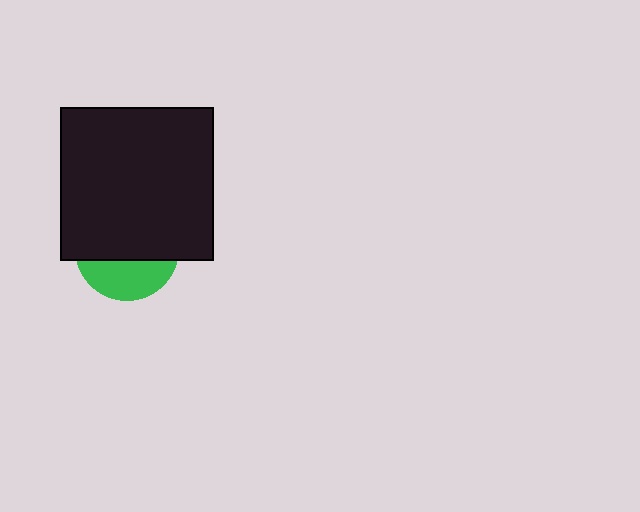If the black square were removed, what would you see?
You would see the complete green circle.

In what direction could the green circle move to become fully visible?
The green circle could move down. That would shift it out from behind the black square entirely.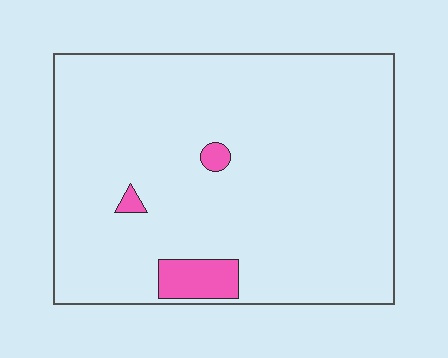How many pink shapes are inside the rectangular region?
3.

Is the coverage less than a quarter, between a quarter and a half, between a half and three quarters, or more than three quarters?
Less than a quarter.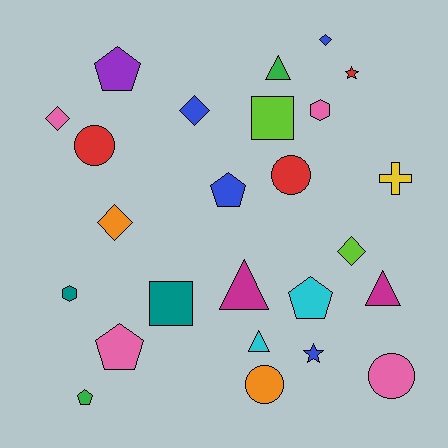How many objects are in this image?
There are 25 objects.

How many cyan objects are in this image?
There are 2 cyan objects.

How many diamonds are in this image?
There are 5 diamonds.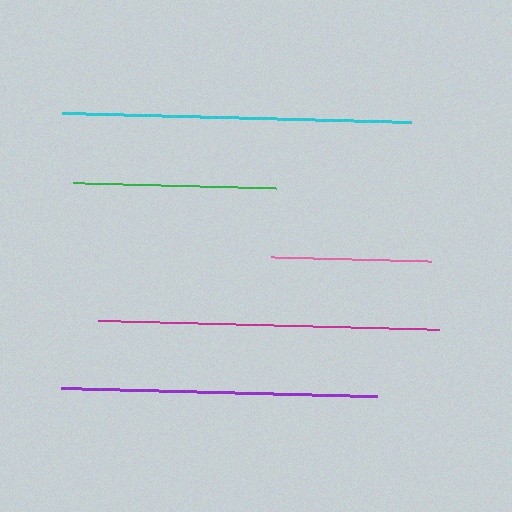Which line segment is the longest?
The cyan line is the longest at approximately 349 pixels.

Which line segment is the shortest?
The pink line is the shortest at approximately 159 pixels.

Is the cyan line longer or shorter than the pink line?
The cyan line is longer than the pink line.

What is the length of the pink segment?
The pink segment is approximately 159 pixels long.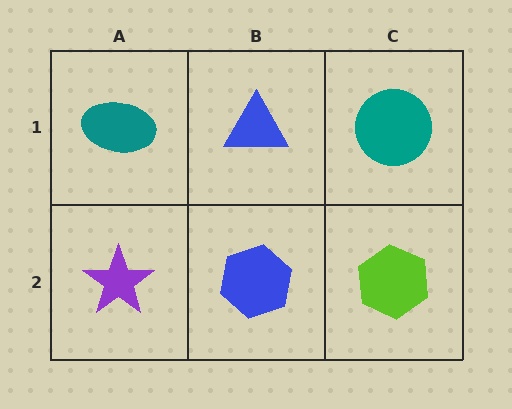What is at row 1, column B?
A blue triangle.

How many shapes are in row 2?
3 shapes.